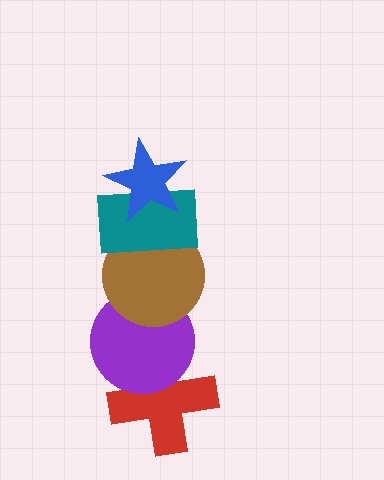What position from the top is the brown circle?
The brown circle is 3rd from the top.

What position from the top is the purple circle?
The purple circle is 4th from the top.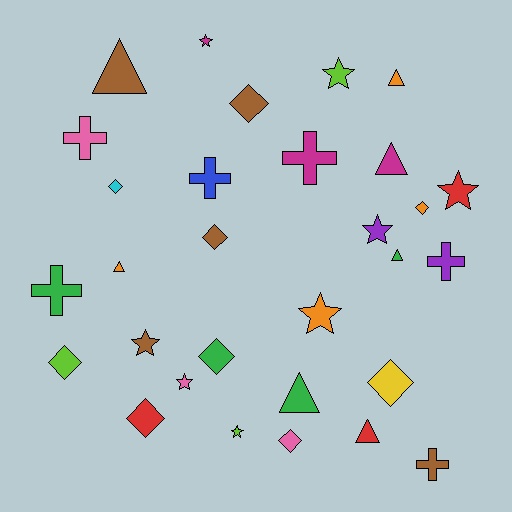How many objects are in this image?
There are 30 objects.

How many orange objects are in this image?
There are 4 orange objects.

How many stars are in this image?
There are 8 stars.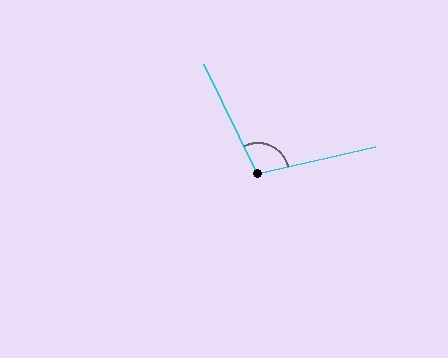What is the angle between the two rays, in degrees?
Approximately 103 degrees.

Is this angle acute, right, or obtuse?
It is obtuse.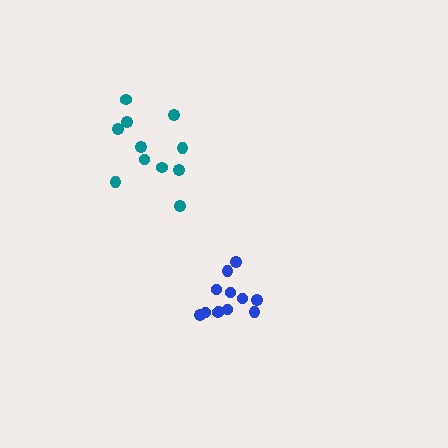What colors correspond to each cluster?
The clusters are colored: blue, teal.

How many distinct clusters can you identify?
There are 2 distinct clusters.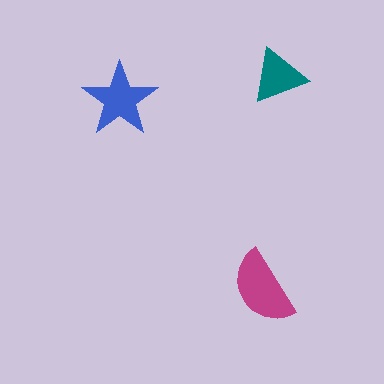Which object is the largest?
The magenta semicircle.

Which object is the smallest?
The teal triangle.